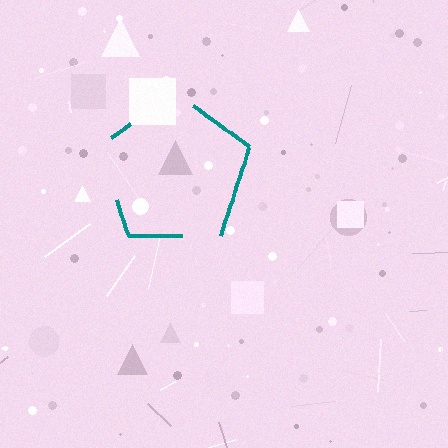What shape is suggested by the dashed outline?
The dashed outline suggests a pentagon.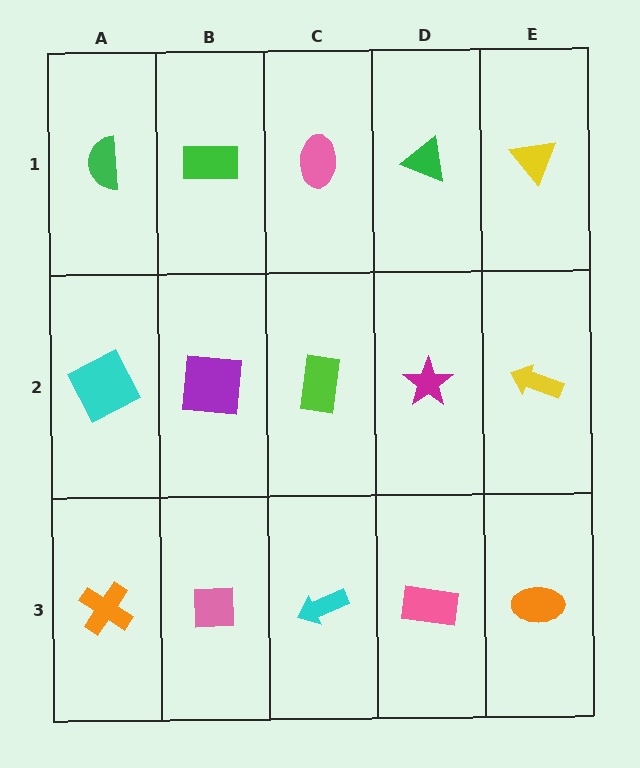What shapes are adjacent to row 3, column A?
A cyan square (row 2, column A), a pink square (row 3, column B).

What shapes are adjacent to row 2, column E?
A yellow triangle (row 1, column E), an orange ellipse (row 3, column E), a magenta star (row 2, column D).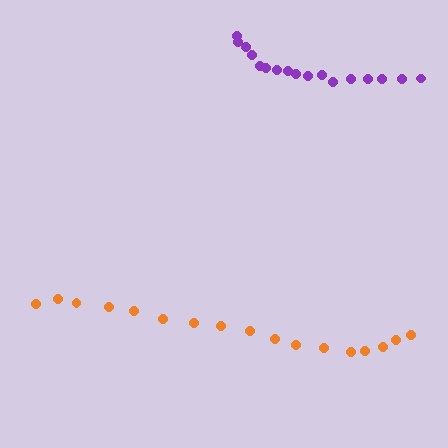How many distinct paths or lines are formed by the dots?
There are 2 distinct paths.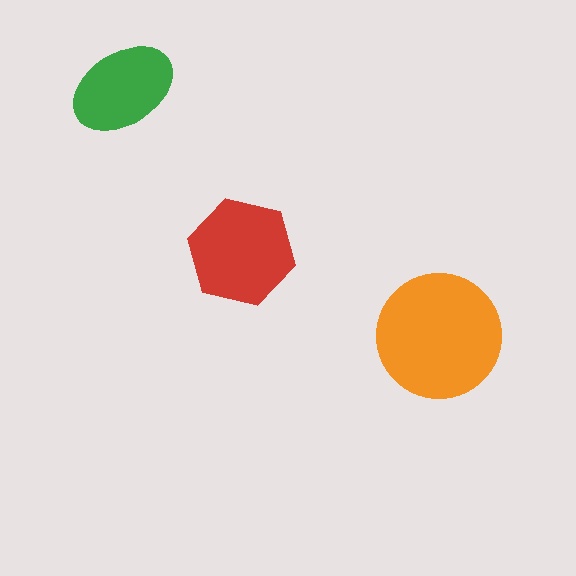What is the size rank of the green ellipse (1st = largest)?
3rd.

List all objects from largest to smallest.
The orange circle, the red hexagon, the green ellipse.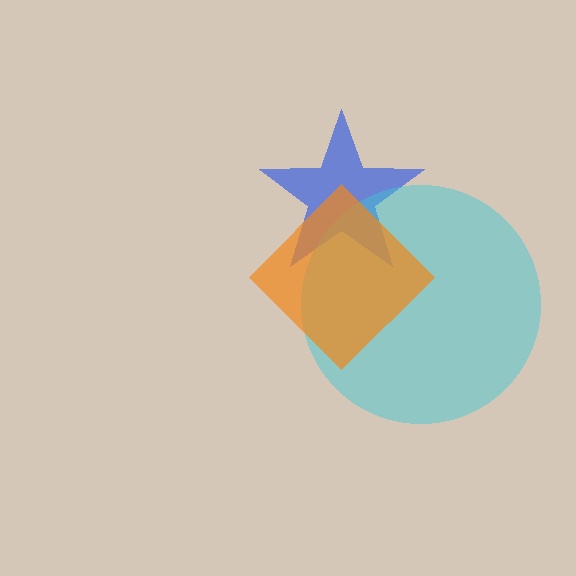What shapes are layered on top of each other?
The layered shapes are: a blue star, a cyan circle, an orange diamond.